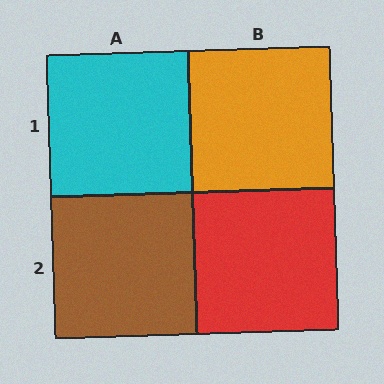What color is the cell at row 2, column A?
Brown.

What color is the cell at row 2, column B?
Red.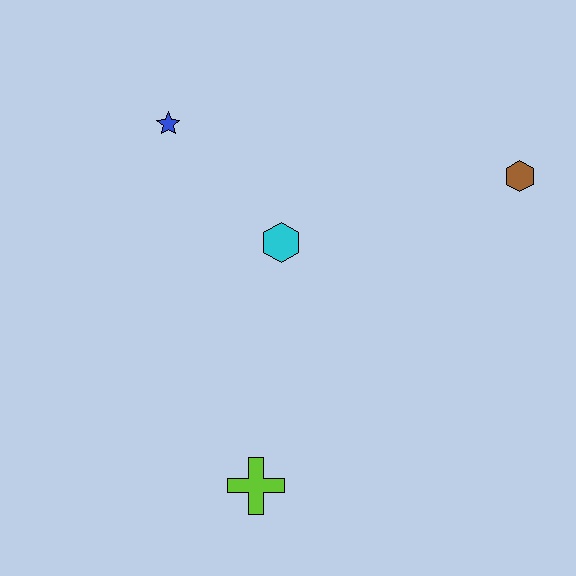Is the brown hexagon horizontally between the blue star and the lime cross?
No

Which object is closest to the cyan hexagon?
The blue star is closest to the cyan hexagon.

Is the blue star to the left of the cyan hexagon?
Yes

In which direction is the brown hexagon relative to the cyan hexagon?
The brown hexagon is to the right of the cyan hexagon.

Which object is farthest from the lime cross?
The brown hexagon is farthest from the lime cross.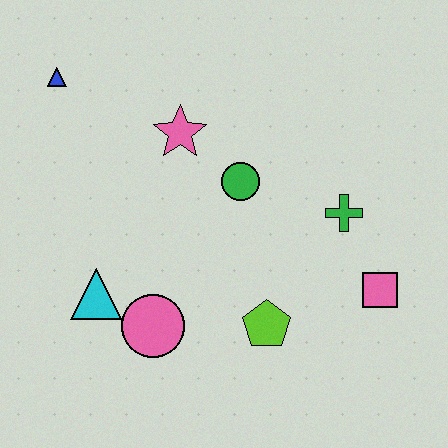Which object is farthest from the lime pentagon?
The blue triangle is farthest from the lime pentagon.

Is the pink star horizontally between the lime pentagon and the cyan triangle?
Yes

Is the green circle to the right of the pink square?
No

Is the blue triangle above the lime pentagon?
Yes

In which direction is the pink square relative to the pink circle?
The pink square is to the right of the pink circle.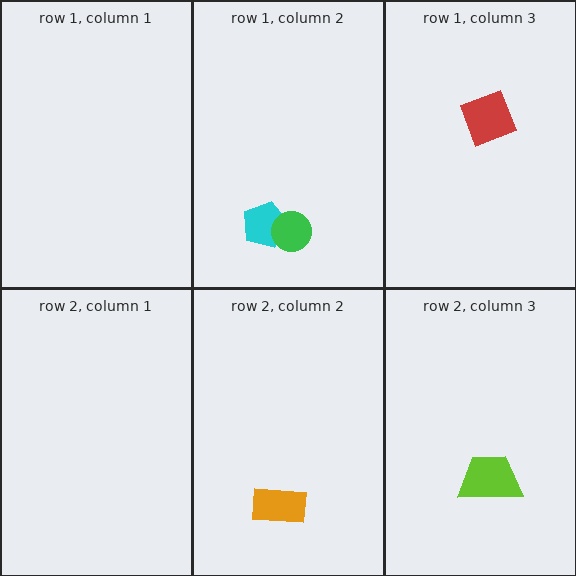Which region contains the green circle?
The row 1, column 2 region.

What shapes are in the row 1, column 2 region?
The cyan pentagon, the green circle.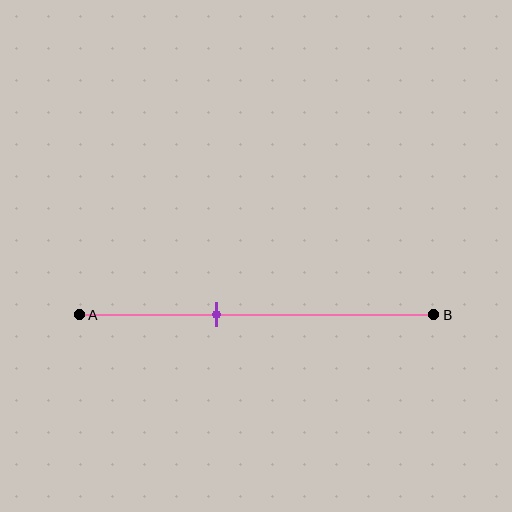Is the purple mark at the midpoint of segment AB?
No, the mark is at about 40% from A, not at the 50% midpoint.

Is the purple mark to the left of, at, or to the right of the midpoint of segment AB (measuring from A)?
The purple mark is to the left of the midpoint of segment AB.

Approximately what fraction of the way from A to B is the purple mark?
The purple mark is approximately 40% of the way from A to B.